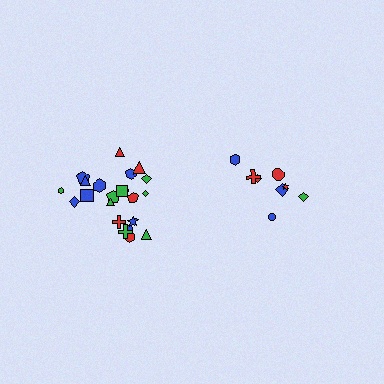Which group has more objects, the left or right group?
The left group.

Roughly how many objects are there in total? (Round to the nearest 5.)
Roughly 30 objects in total.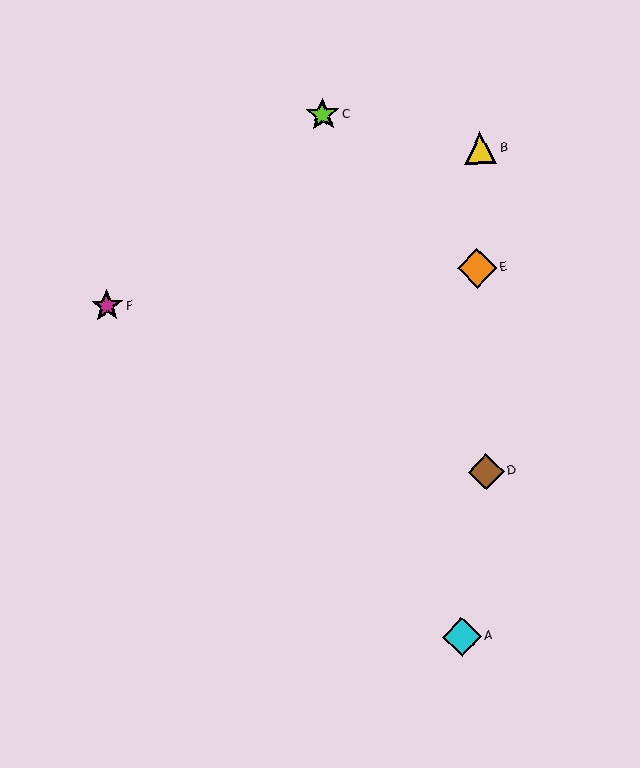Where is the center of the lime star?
The center of the lime star is at (322, 114).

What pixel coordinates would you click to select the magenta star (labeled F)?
Click at (107, 306) to select the magenta star F.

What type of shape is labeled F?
Shape F is a magenta star.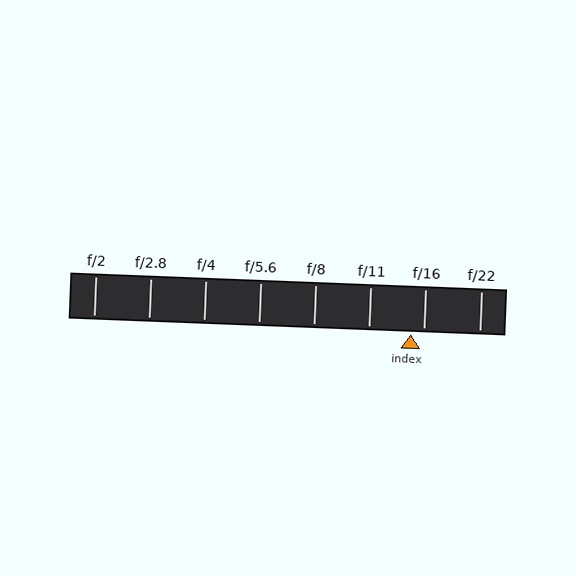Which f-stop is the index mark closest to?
The index mark is closest to f/16.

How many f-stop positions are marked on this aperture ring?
There are 8 f-stop positions marked.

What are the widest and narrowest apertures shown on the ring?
The widest aperture shown is f/2 and the narrowest is f/22.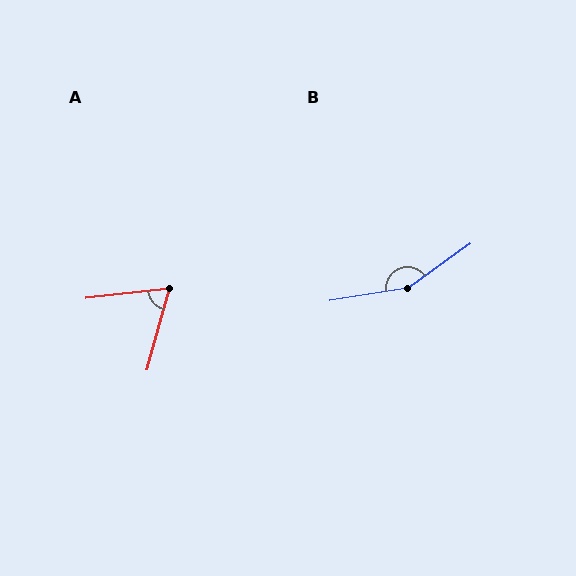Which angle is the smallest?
A, at approximately 67 degrees.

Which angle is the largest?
B, at approximately 153 degrees.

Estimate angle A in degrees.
Approximately 67 degrees.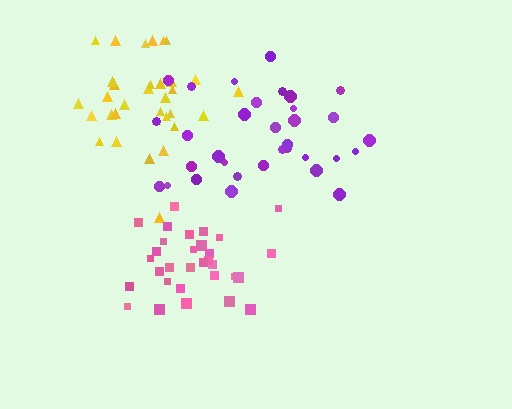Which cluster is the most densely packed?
Pink.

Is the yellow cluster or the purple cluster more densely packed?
Yellow.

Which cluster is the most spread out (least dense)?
Purple.